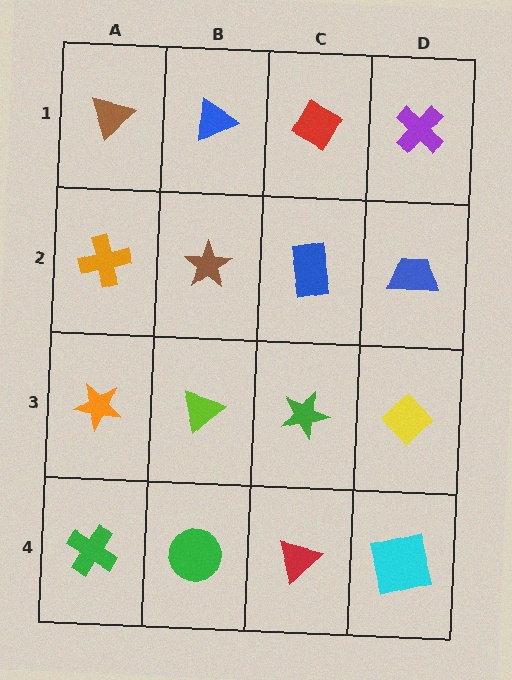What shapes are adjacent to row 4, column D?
A yellow diamond (row 3, column D), a red triangle (row 4, column C).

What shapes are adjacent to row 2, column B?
A blue triangle (row 1, column B), a lime triangle (row 3, column B), an orange cross (row 2, column A), a blue rectangle (row 2, column C).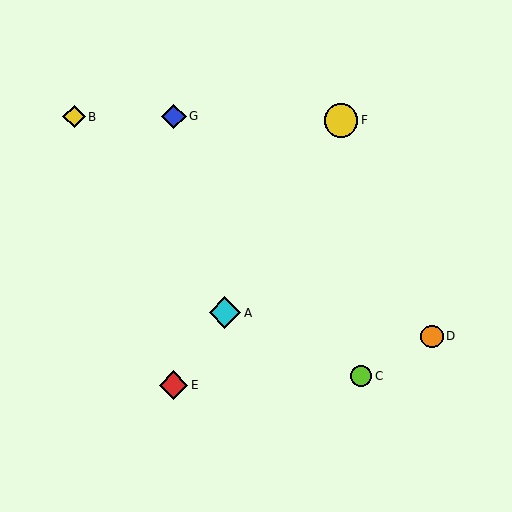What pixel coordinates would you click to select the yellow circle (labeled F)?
Click at (341, 120) to select the yellow circle F.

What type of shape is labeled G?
Shape G is a blue diamond.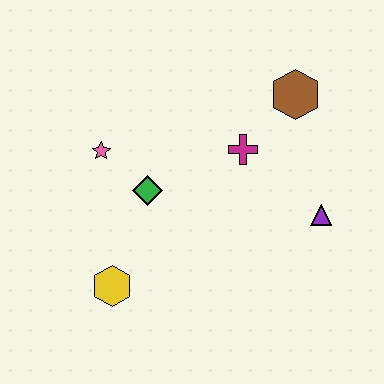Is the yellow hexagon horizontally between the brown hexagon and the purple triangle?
No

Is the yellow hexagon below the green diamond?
Yes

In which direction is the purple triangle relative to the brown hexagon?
The purple triangle is below the brown hexagon.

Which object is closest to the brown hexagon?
The magenta cross is closest to the brown hexagon.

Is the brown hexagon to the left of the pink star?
No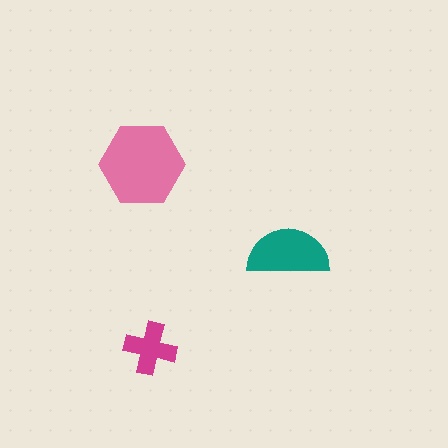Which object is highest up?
The pink hexagon is topmost.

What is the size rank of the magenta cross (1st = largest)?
3rd.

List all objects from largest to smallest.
The pink hexagon, the teal semicircle, the magenta cross.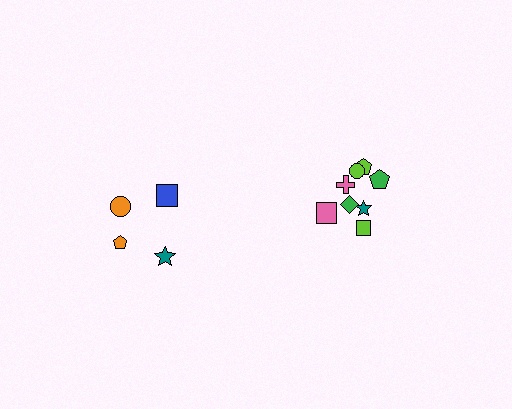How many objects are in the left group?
There are 4 objects.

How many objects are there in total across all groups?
There are 12 objects.